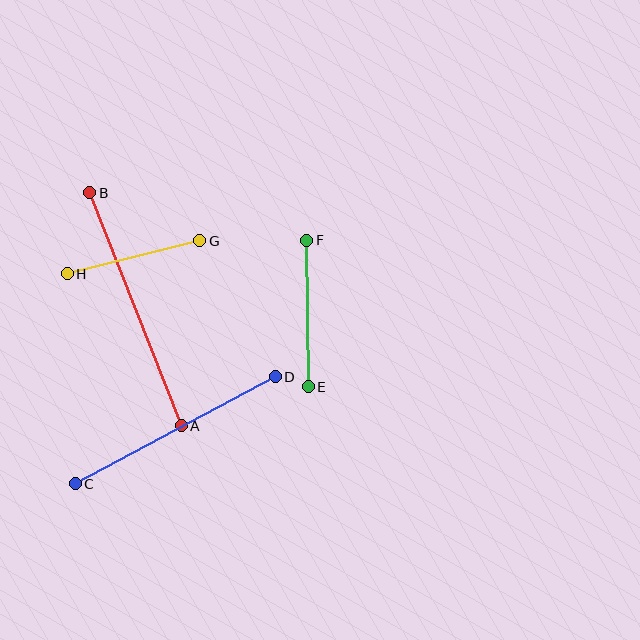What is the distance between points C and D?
The distance is approximately 227 pixels.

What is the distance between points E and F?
The distance is approximately 146 pixels.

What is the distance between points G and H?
The distance is approximately 137 pixels.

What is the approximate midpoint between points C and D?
The midpoint is at approximately (175, 430) pixels.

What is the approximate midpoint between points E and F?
The midpoint is at approximately (308, 314) pixels.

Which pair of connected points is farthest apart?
Points A and B are farthest apart.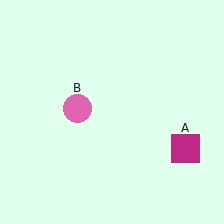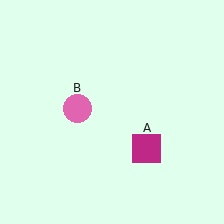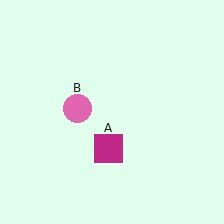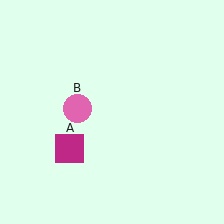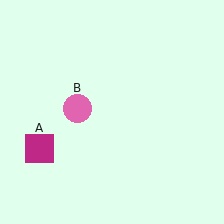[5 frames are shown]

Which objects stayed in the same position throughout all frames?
Pink circle (object B) remained stationary.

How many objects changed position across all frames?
1 object changed position: magenta square (object A).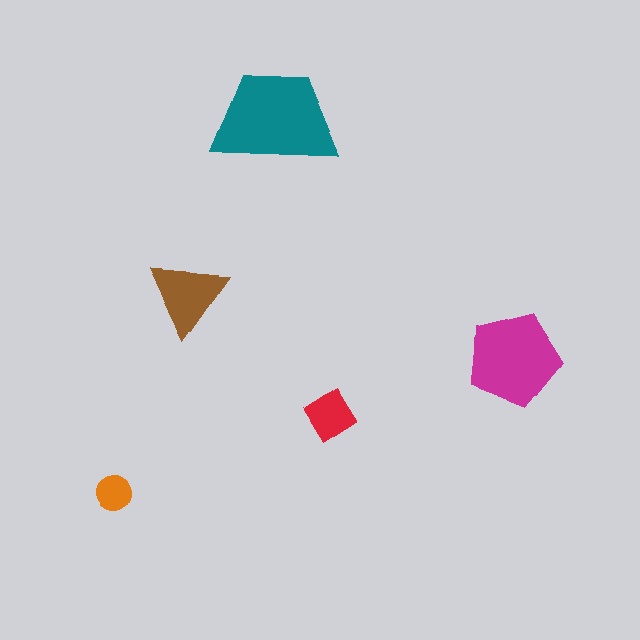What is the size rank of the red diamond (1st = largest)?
4th.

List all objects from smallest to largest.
The orange circle, the red diamond, the brown triangle, the magenta pentagon, the teal trapezoid.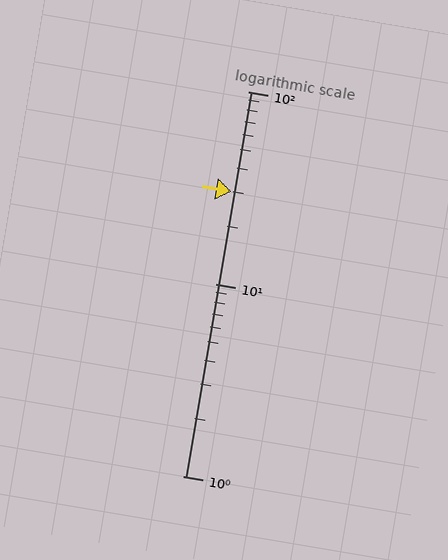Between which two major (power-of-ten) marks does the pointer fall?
The pointer is between 10 and 100.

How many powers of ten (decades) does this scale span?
The scale spans 2 decades, from 1 to 100.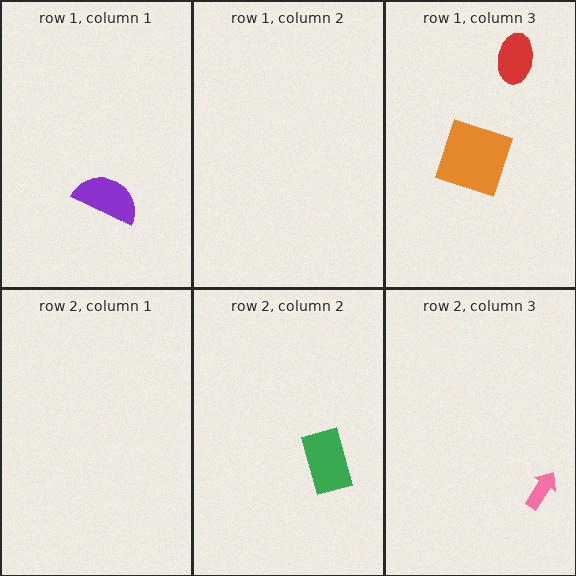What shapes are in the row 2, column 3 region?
The pink arrow.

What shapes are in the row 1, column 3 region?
The red ellipse, the orange square.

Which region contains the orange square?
The row 1, column 3 region.